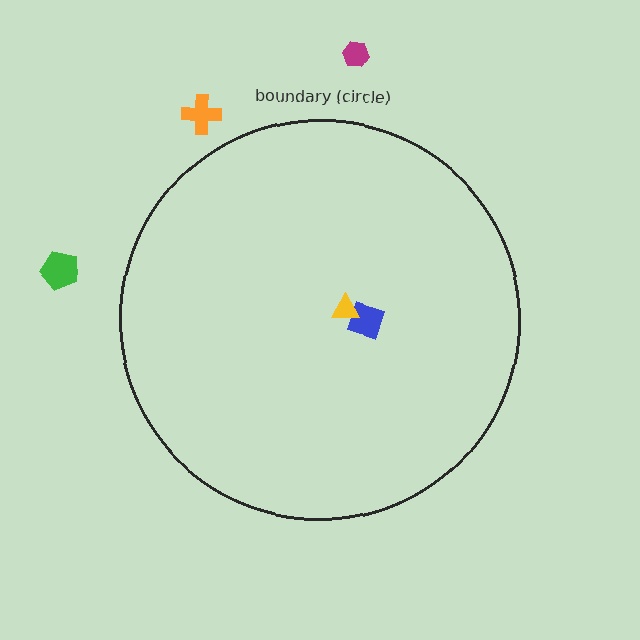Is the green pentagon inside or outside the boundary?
Outside.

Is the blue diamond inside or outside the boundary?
Inside.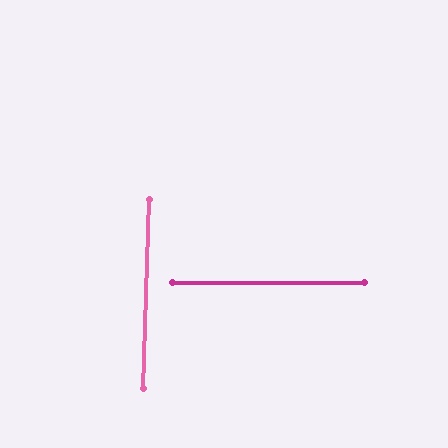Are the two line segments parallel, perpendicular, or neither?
Perpendicular — they meet at approximately 88°.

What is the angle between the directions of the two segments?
Approximately 88 degrees.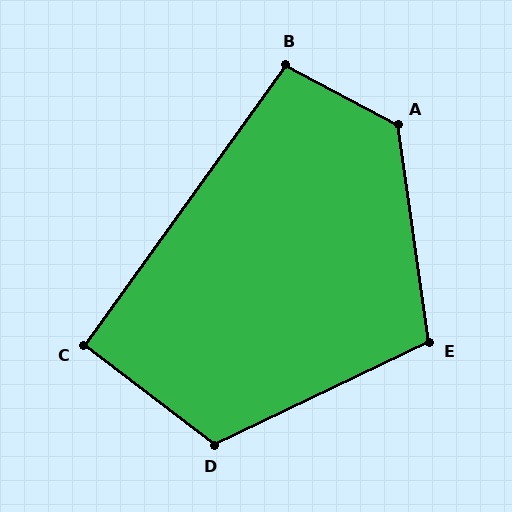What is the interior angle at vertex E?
Approximately 108 degrees (obtuse).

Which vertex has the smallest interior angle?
C, at approximately 92 degrees.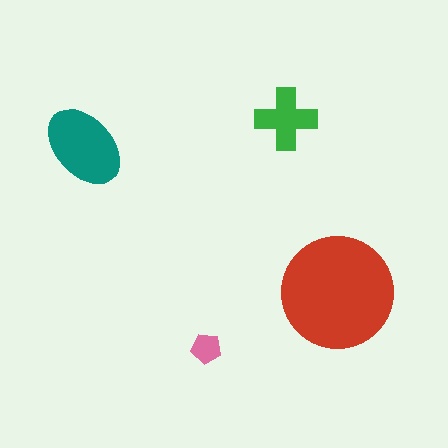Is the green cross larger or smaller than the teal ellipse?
Smaller.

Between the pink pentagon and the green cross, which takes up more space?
The green cross.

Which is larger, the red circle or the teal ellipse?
The red circle.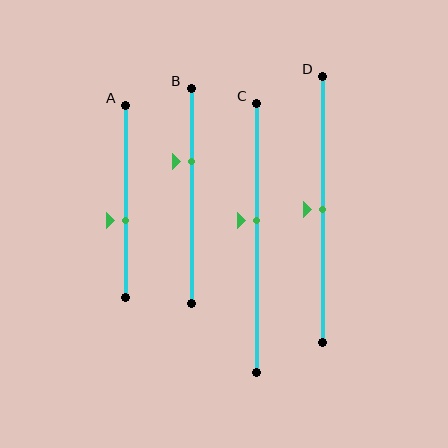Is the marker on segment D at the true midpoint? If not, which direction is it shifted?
Yes, the marker on segment D is at the true midpoint.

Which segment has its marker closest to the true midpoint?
Segment D has its marker closest to the true midpoint.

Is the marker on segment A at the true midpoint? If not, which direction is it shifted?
No, the marker on segment A is shifted downward by about 10% of the segment length.